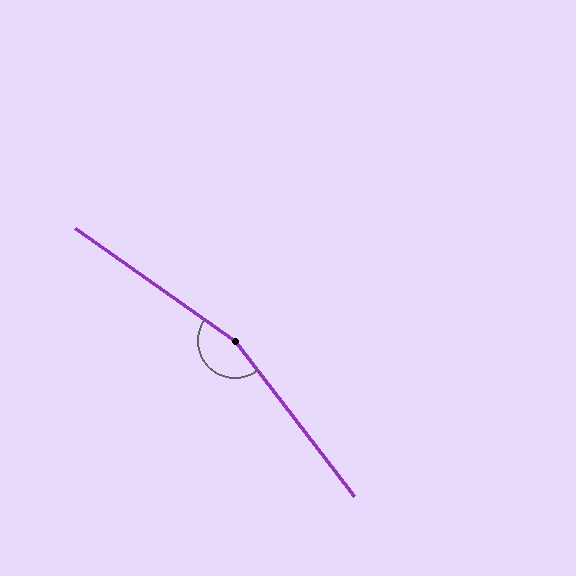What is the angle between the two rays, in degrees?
Approximately 163 degrees.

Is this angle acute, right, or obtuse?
It is obtuse.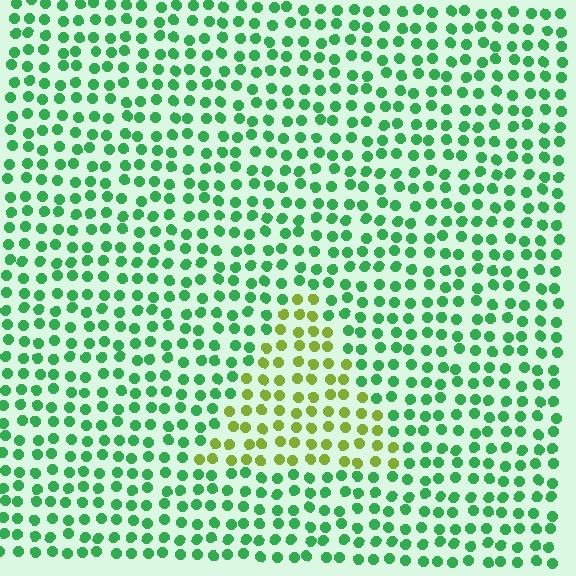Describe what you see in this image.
The image is filled with small green elements in a uniform arrangement. A triangle-shaped region is visible where the elements are tinted to a slightly different hue, forming a subtle color boundary.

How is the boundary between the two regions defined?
The boundary is defined purely by a slight shift in hue (about 54 degrees). Spacing, size, and orientation are identical on both sides.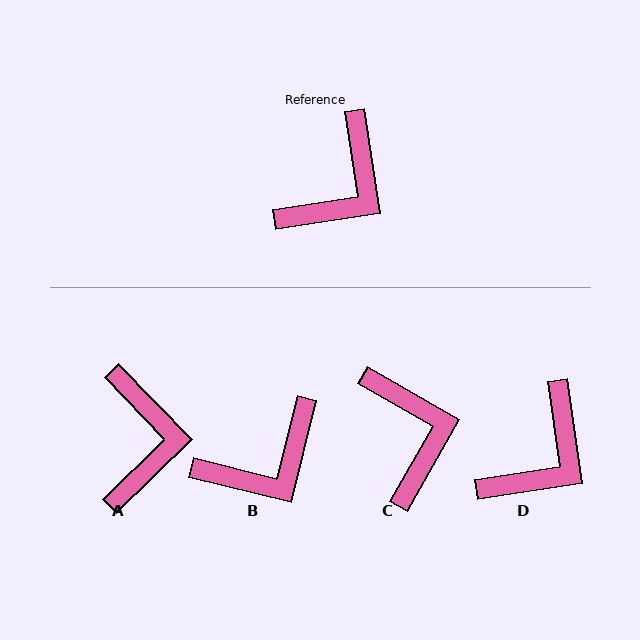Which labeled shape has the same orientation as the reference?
D.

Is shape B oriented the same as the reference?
No, it is off by about 22 degrees.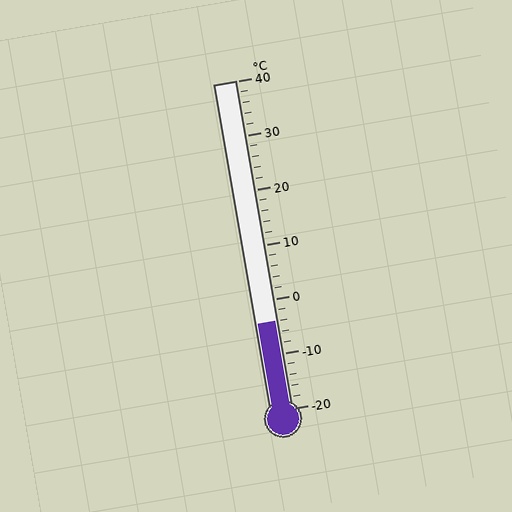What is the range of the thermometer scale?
The thermometer scale ranges from -20°C to 40°C.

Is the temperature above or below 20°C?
The temperature is below 20°C.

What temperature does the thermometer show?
The thermometer shows approximately -4°C.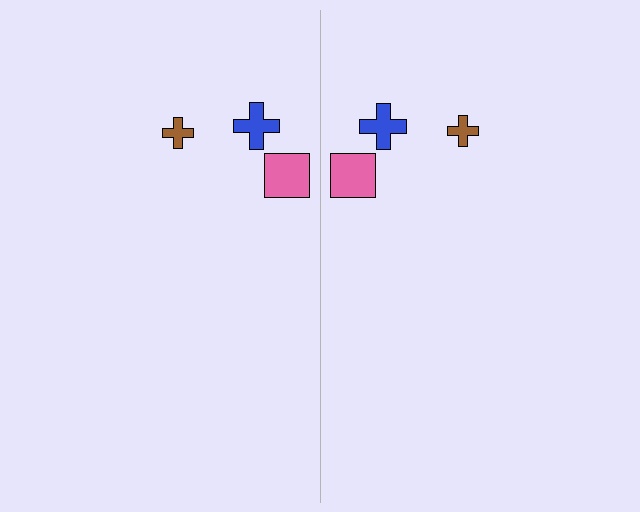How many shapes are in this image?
There are 6 shapes in this image.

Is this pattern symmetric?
Yes, this pattern has bilateral (reflection) symmetry.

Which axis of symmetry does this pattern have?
The pattern has a vertical axis of symmetry running through the center of the image.